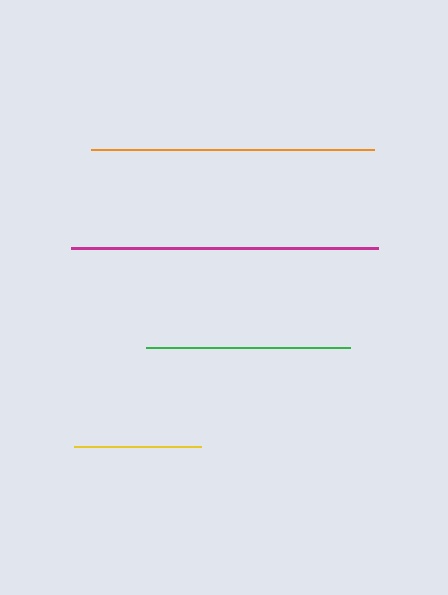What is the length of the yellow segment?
The yellow segment is approximately 127 pixels long.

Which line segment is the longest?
The magenta line is the longest at approximately 307 pixels.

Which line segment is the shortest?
The yellow line is the shortest at approximately 127 pixels.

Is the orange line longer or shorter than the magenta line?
The magenta line is longer than the orange line.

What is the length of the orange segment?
The orange segment is approximately 283 pixels long.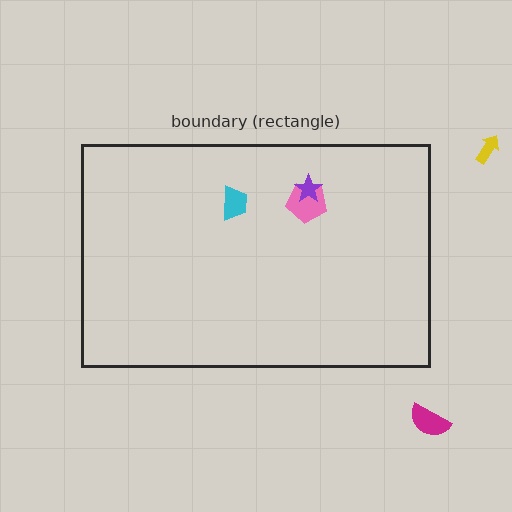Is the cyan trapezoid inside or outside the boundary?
Inside.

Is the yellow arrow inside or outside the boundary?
Outside.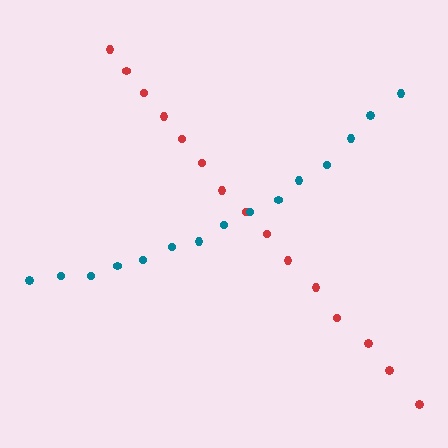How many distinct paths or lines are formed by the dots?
There are 2 distinct paths.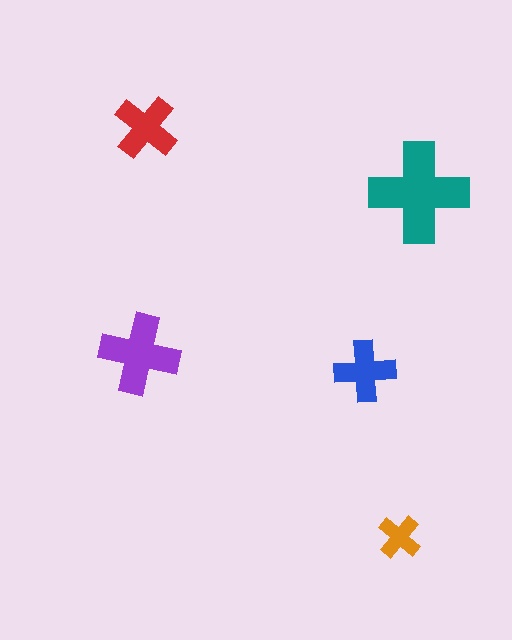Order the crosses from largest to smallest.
the teal one, the purple one, the red one, the blue one, the orange one.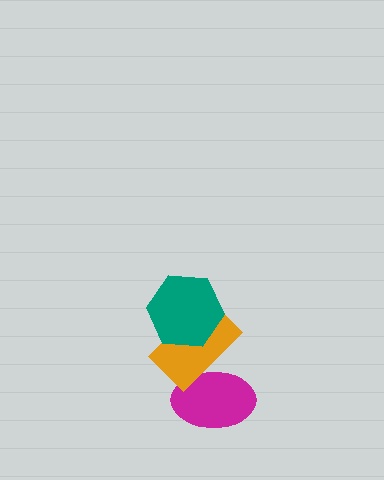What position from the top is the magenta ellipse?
The magenta ellipse is 3rd from the top.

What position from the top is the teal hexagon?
The teal hexagon is 1st from the top.